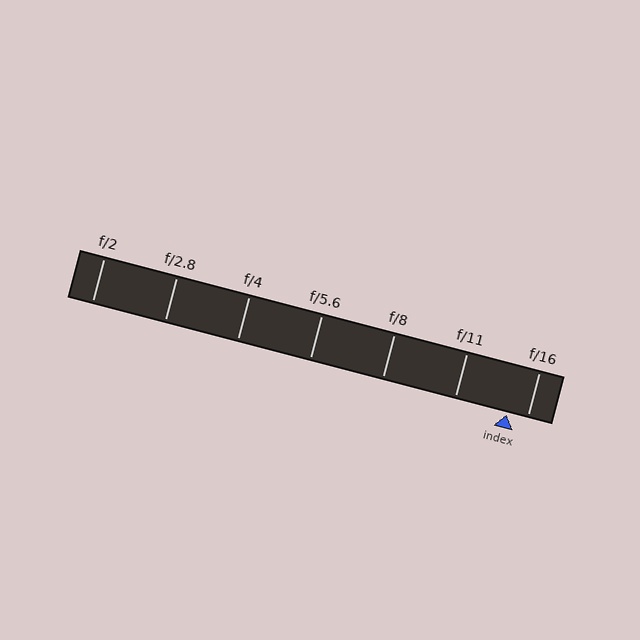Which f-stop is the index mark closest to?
The index mark is closest to f/16.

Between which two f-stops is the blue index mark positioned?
The index mark is between f/11 and f/16.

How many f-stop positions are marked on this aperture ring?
There are 7 f-stop positions marked.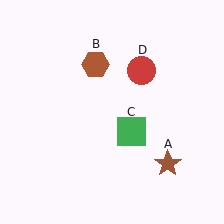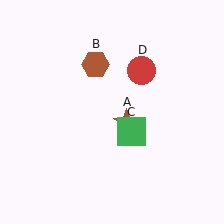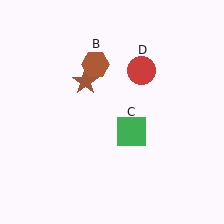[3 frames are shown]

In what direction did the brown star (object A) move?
The brown star (object A) moved up and to the left.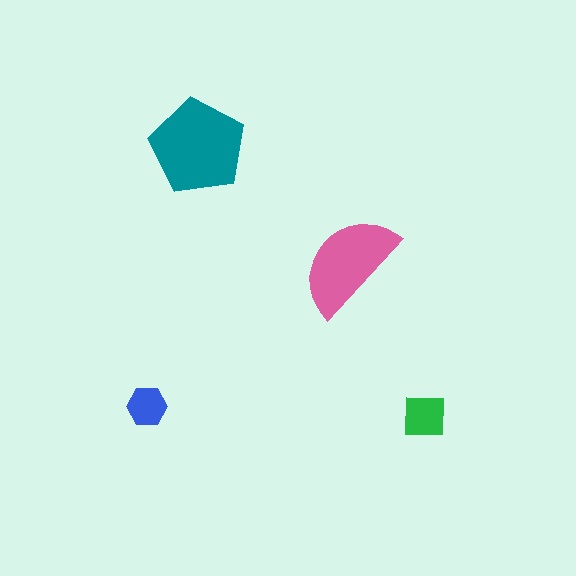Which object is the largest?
The teal pentagon.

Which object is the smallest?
The blue hexagon.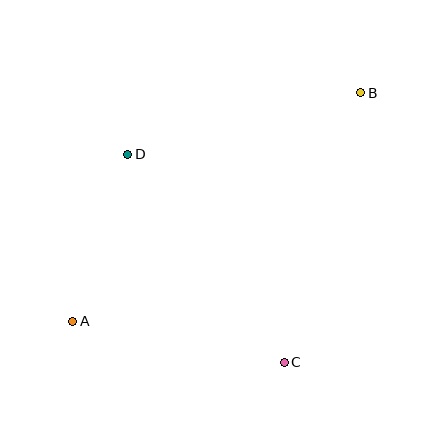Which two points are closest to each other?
Points A and D are closest to each other.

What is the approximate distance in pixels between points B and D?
The distance between B and D is approximately 241 pixels.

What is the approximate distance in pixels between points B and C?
The distance between B and C is approximately 280 pixels.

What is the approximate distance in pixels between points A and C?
The distance between A and C is approximately 215 pixels.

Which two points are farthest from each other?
Points A and B are farthest from each other.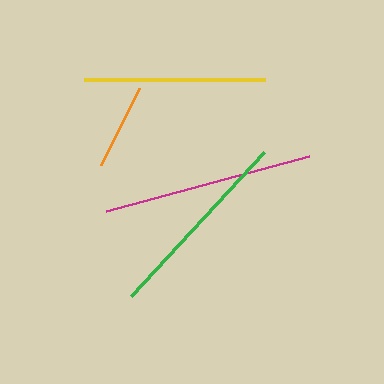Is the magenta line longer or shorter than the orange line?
The magenta line is longer than the orange line.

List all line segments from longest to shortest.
From longest to shortest: magenta, green, yellow, orange.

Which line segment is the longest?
The magenta line is the longest at approximately 210 pixels.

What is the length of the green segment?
The green segment is approximately 196 pixels long.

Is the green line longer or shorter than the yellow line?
The green line is longer than the yellow line.